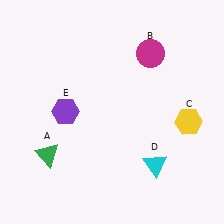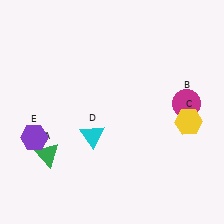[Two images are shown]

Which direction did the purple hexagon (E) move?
The purple hexagon (E) moved left.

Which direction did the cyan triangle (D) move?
The cyan triangle (D) moved left.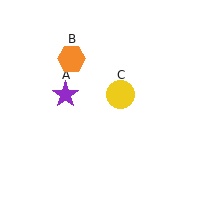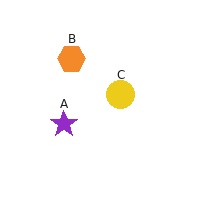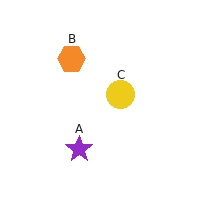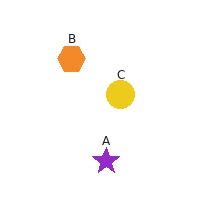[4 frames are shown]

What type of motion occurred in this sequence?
The purple star (object A) rotated counterclockwise around the center of the scene.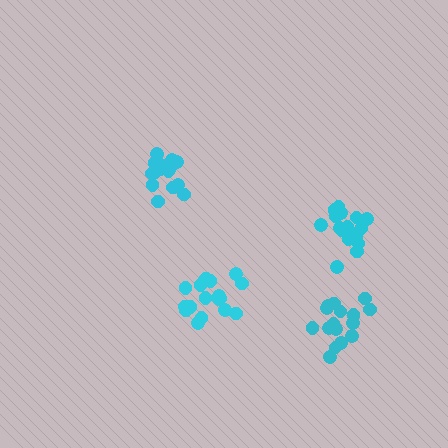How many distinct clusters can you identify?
There are 4 distinct clusters.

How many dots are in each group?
Group 1: 18 dots, Group 2: 19 dots, Group 3: 16 dots, Group 4: 17 dots (70 total).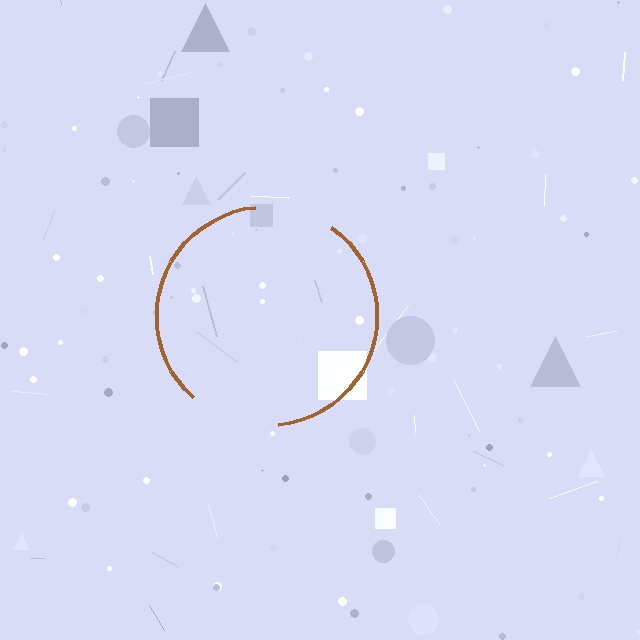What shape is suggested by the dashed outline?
The dashed outline suggests a circle.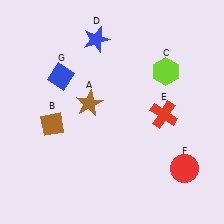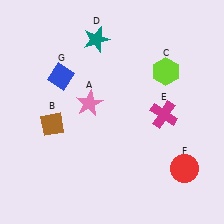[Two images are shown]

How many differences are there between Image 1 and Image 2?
There are 3 differences between the two images.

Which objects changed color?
A changed from brown to pink. D changed from blue to teal. E changed from red to magenta.